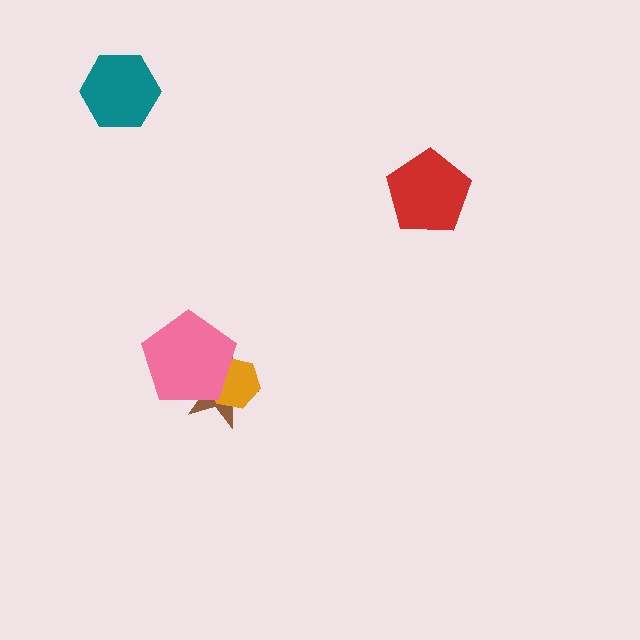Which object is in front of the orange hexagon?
The pink pentagon is in front of the orange hexagon.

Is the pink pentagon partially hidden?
No, no other shape covers it.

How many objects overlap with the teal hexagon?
0 objects overlap with the teal hexagon.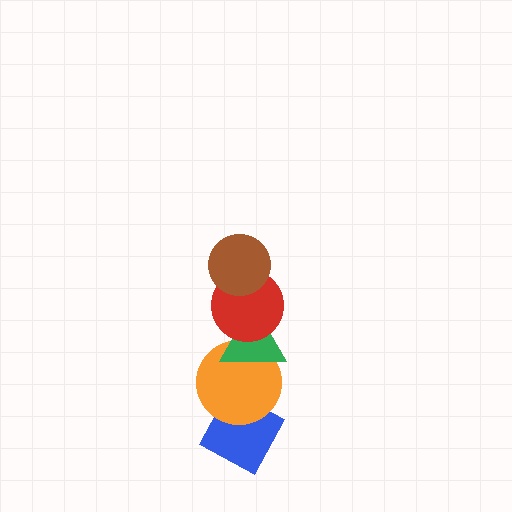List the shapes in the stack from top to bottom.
From top to bottom: the brown circle, the red circle, the green triangle, the orange circle, the blue diamond.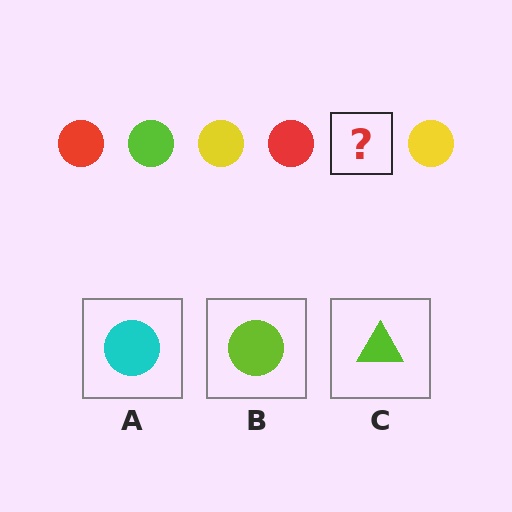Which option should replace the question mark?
Option B.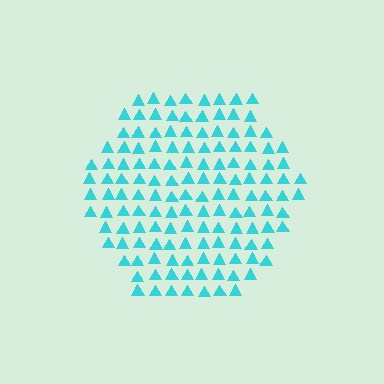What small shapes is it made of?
It is made of small triangles.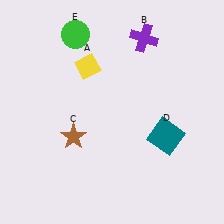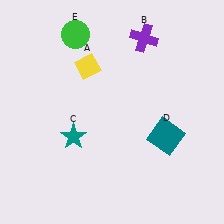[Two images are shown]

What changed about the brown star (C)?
In Image 1, C is brown. In Image 2, it changed to teal.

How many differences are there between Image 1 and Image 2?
There is 1 difference between the two images.